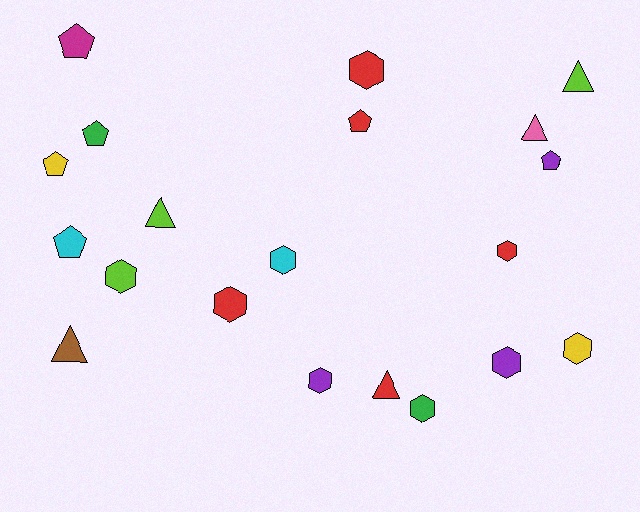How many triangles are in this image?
There are 5 triangles.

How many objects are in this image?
There are 20 objects.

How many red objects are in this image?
There are 5 red objects.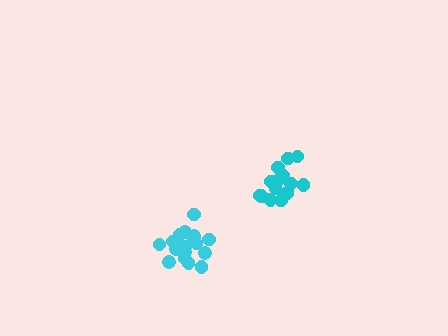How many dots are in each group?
Group 1: 15 dots, Group 2: 19 dots (34 total).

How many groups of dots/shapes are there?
There are 2 groups.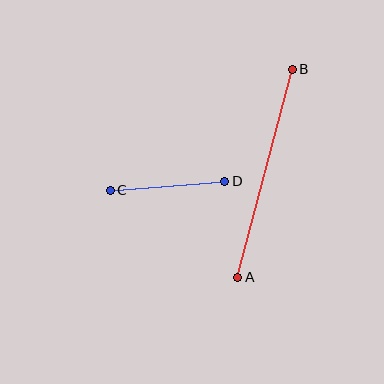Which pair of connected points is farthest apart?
Points A and B are farthest apart.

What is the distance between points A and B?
The distance is approximately 215 pixels.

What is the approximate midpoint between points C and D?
The midpoint is at approximately (168, 186) pixels.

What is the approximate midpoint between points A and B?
The midpoint is at approximately (265, 173) pixels.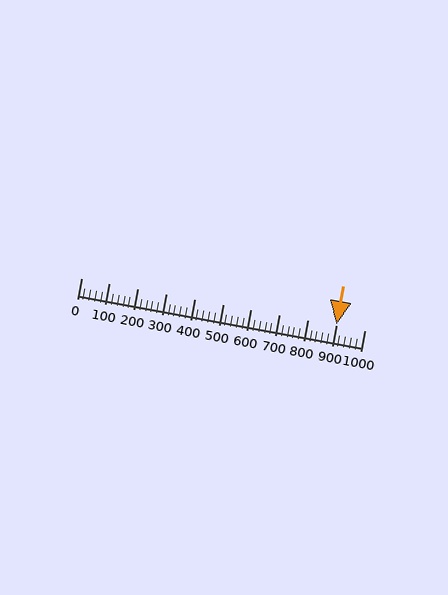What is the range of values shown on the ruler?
The ruler shows values from 0 to 1000.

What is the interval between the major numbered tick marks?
The major tick marks are spaced 100 units apart.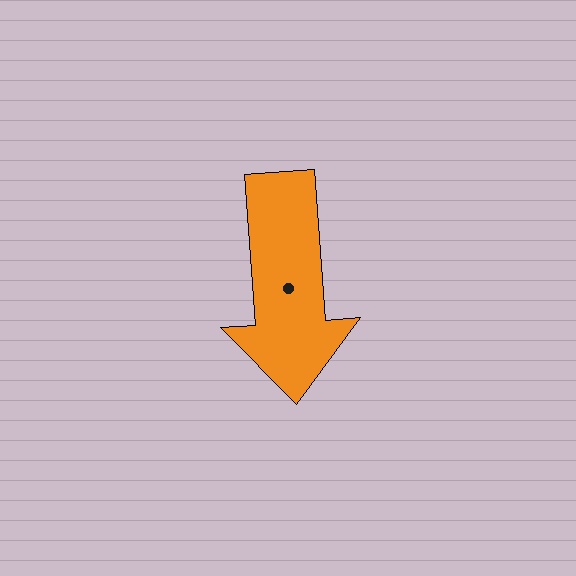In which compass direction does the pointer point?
South.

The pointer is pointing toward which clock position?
Roughly 6 o'clock.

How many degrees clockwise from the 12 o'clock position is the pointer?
Approximately 176 degrees.